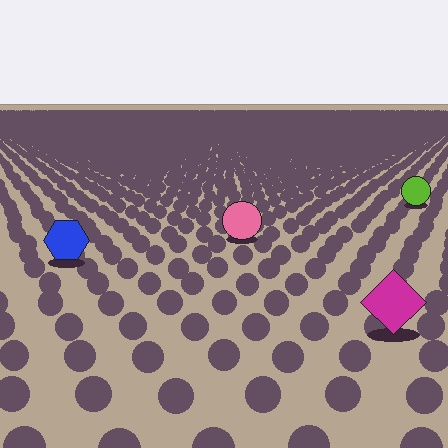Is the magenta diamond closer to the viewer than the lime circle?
Yes. The magenta diamond is closer — you can tell from the texture gradient: the ground texture is coarser near it.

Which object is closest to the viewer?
The magenta diamond is closest. The texture marks near it are larger and more spread out.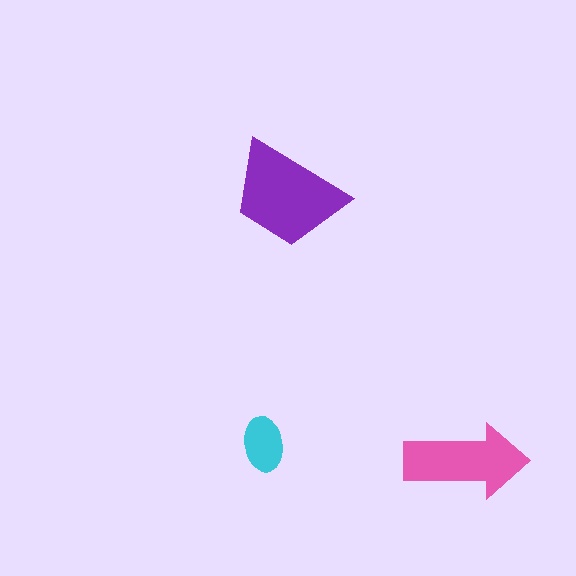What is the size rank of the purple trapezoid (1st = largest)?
1st.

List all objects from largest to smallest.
The purple trapezoid, the pink arrow, the cyan ellipse.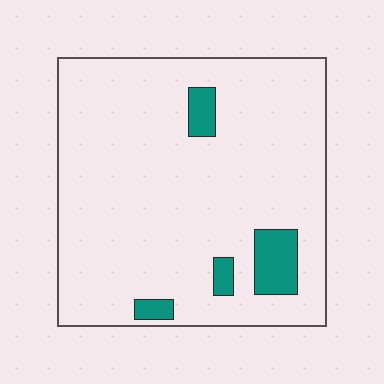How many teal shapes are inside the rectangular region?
4.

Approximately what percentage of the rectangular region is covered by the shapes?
Approximately 10%.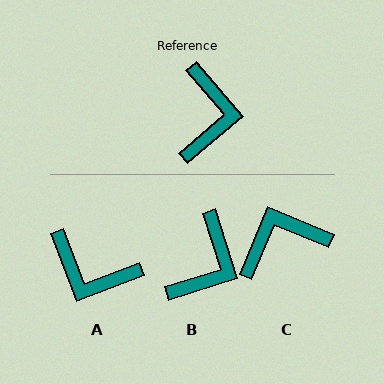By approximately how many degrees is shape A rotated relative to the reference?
Approximately 110 degrees clockwise.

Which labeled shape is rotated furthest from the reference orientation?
C, about 117 degrees away.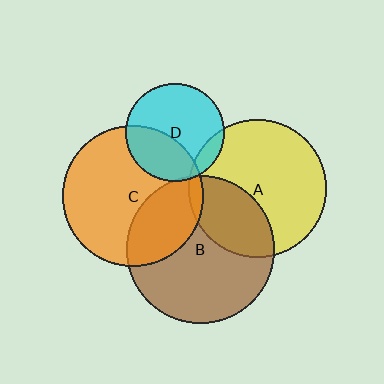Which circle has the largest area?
Circle B (brown).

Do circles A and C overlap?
Yes.